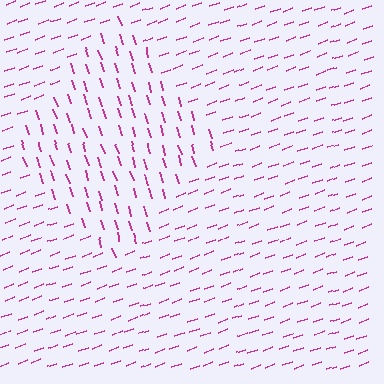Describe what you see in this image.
The image is filled with small magenta line segments. A diamond region in the image has lines oriented differently from the surrounding lines, creating a visible texture boundary.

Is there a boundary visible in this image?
Yes, there is a texture boundary formed by a change in line orientation.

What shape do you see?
I see a diamond.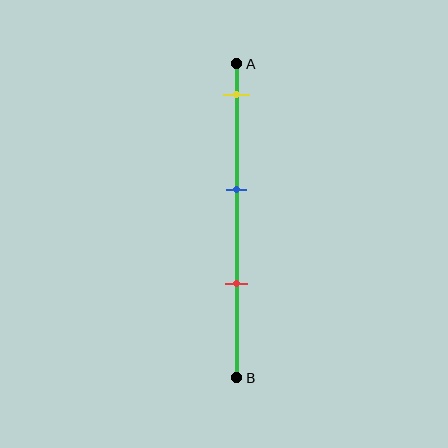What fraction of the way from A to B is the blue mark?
The blue mark is approximately 40% (0.4) of the way from A to B.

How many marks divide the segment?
There are 3 marks dividing the segment.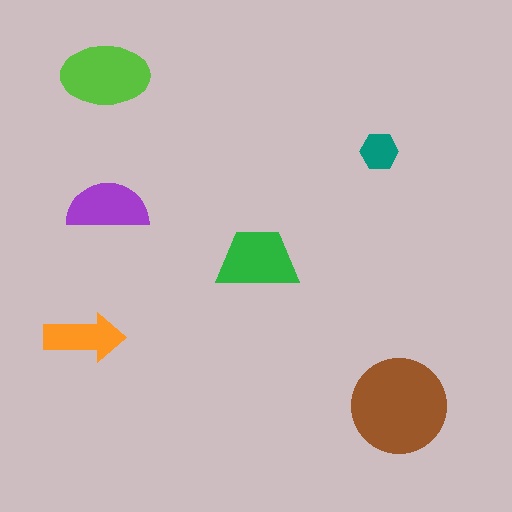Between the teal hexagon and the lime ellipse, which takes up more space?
The lime ellipse.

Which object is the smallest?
The teal hexagon.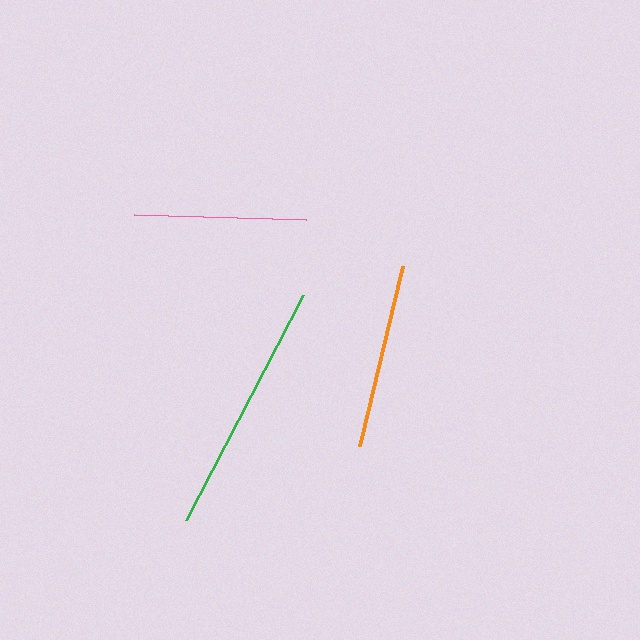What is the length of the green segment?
The green segment is approximately 254 pixels long.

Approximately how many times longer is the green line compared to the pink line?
The green line is approximately 1.5 times the length of the pink line.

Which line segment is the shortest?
The pink line is the shortest at approximately 172 pixels.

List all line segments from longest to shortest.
From longest to shortest: green, orange, pink.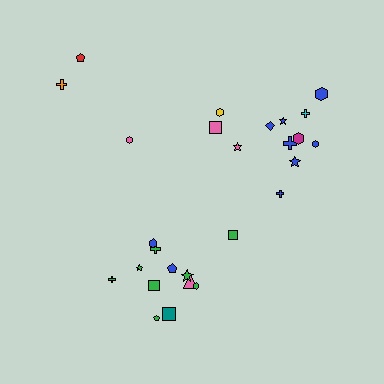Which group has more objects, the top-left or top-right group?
The top-right group.